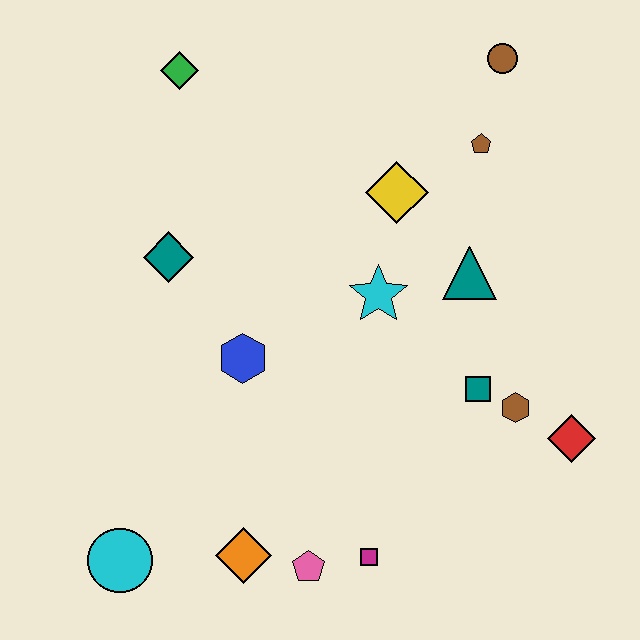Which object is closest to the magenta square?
The pink pentagon is closest to the magenta square.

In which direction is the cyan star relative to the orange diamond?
The cyan star is above the orange diamond.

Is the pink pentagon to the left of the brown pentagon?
Yes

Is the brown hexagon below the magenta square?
No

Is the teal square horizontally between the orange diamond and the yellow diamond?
No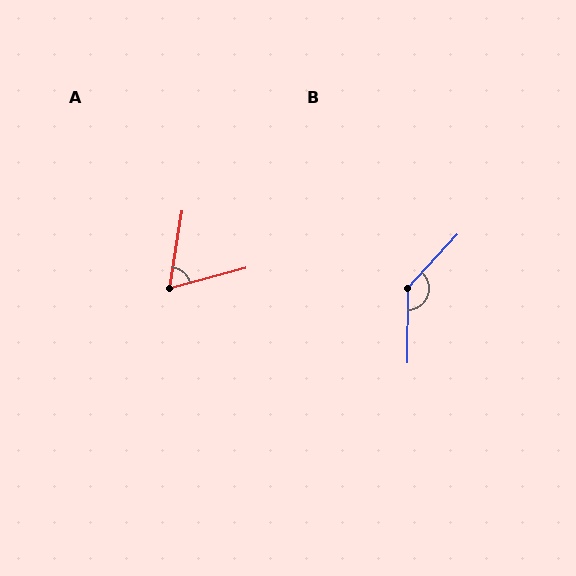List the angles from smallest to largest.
A (66°), B (138°).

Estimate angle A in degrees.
Approximately 66 degrees.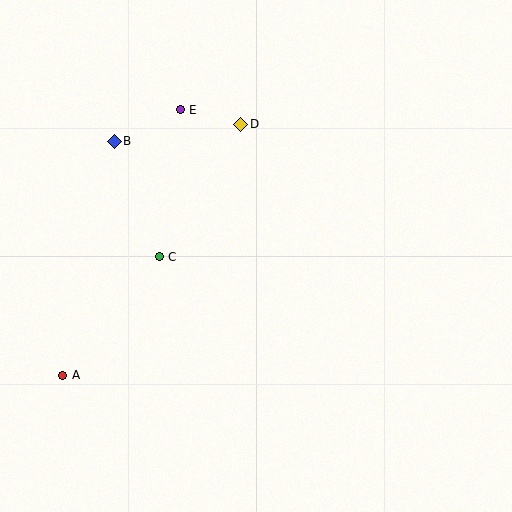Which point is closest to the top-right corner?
Point D is closest to the top-right corner.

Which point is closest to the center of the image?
Point C at (159, 257) is closest to the center.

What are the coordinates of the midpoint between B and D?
The midpoint between B and D is at (178, 133).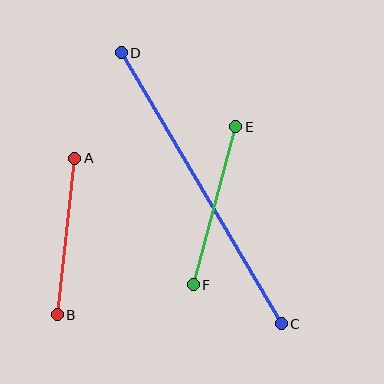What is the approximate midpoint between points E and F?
The midpoint is at approximately (215, 206) pixels.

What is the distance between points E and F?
The distance is approximately 164 pixels.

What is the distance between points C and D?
The distance is approximately 315 pixels.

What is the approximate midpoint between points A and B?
The midpoint is at approximately (66, 237) pixels.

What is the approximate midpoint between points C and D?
The midpoint is at approximately (201, 188) pixels.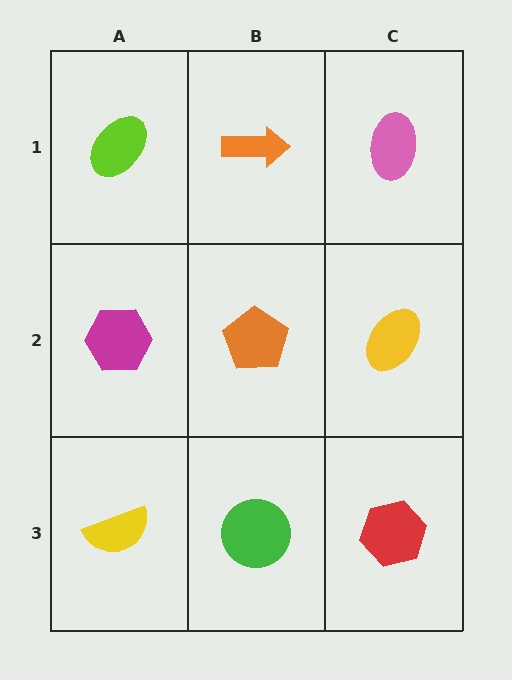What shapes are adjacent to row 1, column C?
A yellow ellipse (row 2, column C), an orange arrow (row 1, column B).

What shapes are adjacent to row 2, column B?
An orange arrow (row 1, column B), a green circle (row 3, column B), a magenta hexagon (row 2, column A), a yellow ellipse (row 2, column C).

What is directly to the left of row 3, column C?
A green circle.